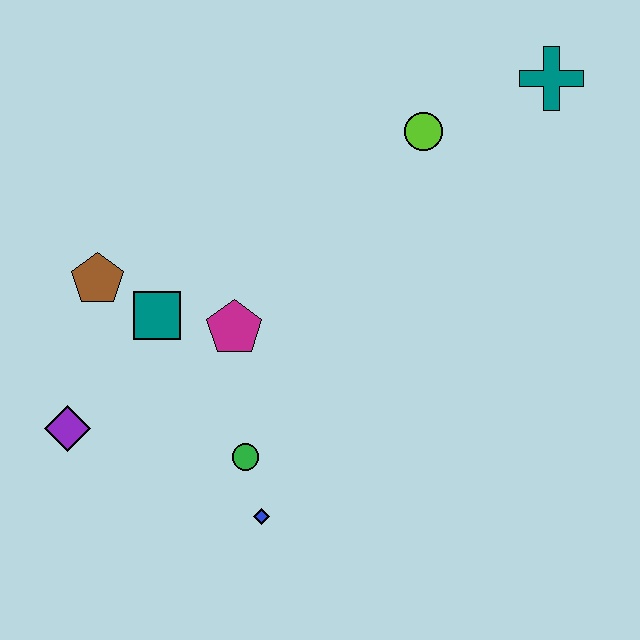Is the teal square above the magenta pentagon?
Yes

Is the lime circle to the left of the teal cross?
Yes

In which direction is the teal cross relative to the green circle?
The teal cross is above the green circle.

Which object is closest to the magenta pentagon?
The teal square is closest to the magenta pentagon.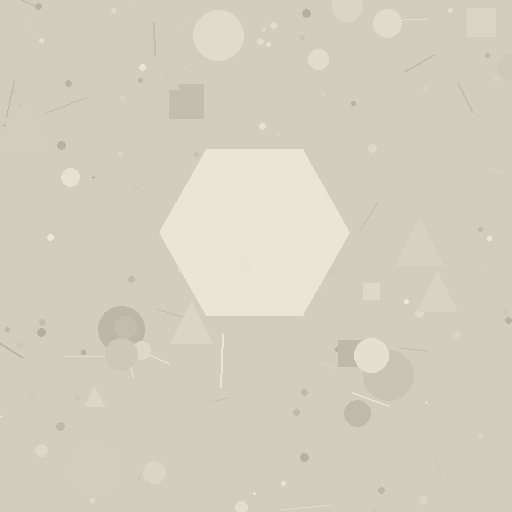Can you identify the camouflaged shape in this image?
The camouflaged shape is a hexagon.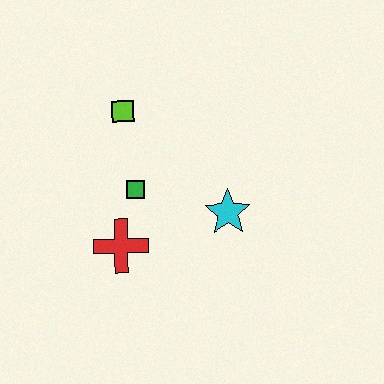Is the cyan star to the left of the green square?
No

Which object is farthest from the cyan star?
The lime square is farthest from the cyan star.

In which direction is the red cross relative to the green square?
The red cross is below the green square.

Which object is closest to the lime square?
The green square is closest to the lime square.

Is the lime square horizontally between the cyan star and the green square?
No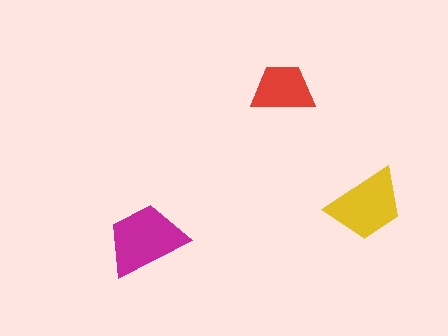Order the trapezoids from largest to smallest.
the magenta one, the yellow one, the red one.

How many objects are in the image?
There are 3 objects in the image.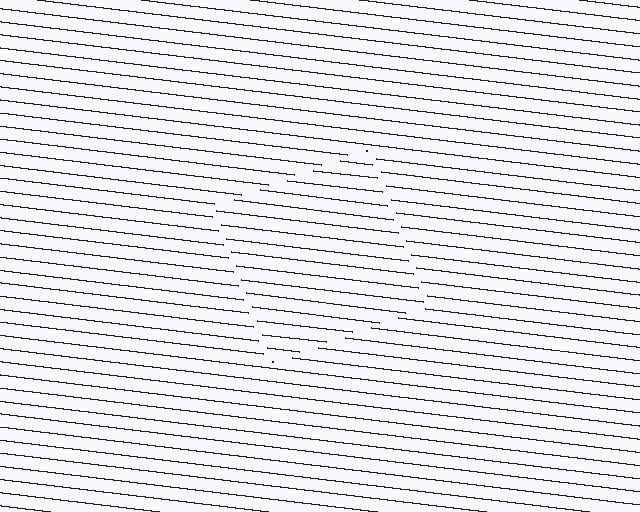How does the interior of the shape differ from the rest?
The interior of the shape contains the same grating, shifted by half a period — the contour is defined by the phase discontinuity where line-ends from the inner and outer gratings abut.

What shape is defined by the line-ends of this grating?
An illusory square. The interior of the shape contains the same grating, shifted by half a period — the contour is defined by the phase discontinuity where line-ends from the inner and outer gratings abut.